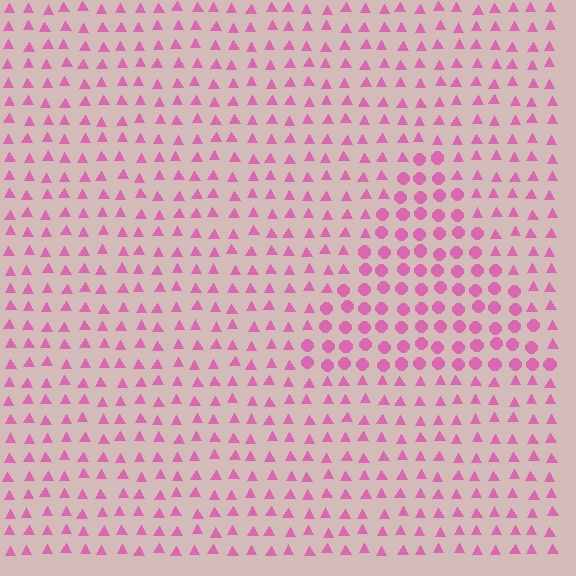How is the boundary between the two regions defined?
The boundary is defined by a change in element shape: circles inside vs. triangles outside. All elements share the same color and spacing.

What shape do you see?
I see a triangle.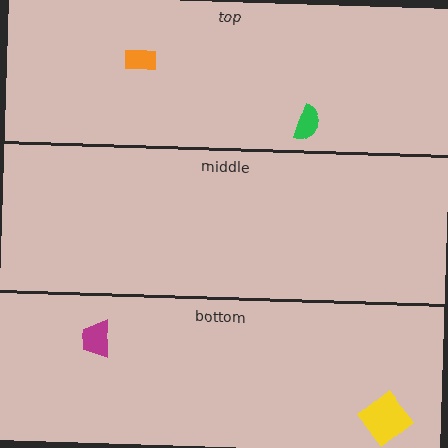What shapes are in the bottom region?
The yellow diamond, the magenta trapezoid.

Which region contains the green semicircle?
The top region.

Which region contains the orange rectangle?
The top region.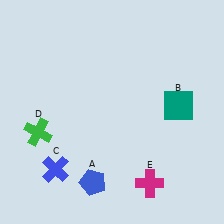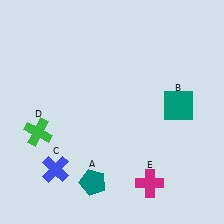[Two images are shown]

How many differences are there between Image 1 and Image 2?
There is 1 difference between the two images.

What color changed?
The pentagon (A) changed from blue in Image 1 to teal in Image 2.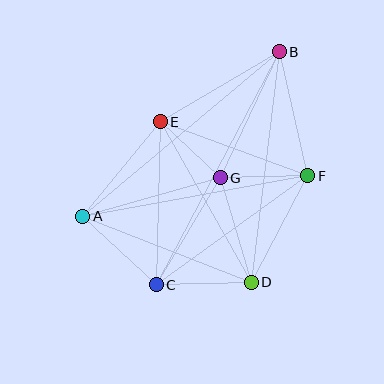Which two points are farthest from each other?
Points B and C are farthest from each other.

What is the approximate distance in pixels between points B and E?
The distance between B and E is approximately 138 pixels.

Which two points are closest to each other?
Points E and G are closest to each other.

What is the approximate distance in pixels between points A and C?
The distance between A and C is approximately 101 pixels.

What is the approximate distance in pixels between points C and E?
The distance between C and E is approximately 163 pixels.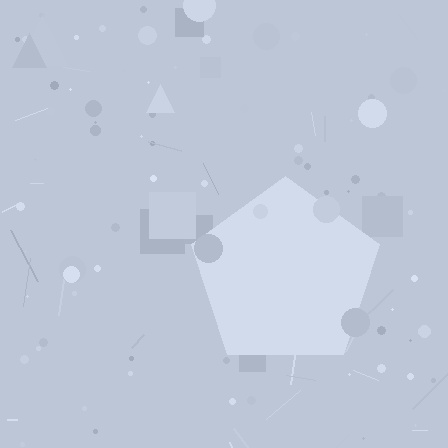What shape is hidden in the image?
A pentagon is hidden in the image.